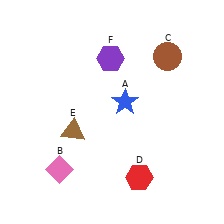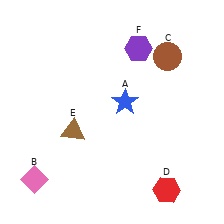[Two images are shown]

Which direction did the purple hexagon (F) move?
The purple hexagon (F) moved right.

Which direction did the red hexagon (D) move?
The red hexagon (D) moved right.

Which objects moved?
The objects that moved are: the pink diamond (B), the red hexagon (D), the purple hexagon (F).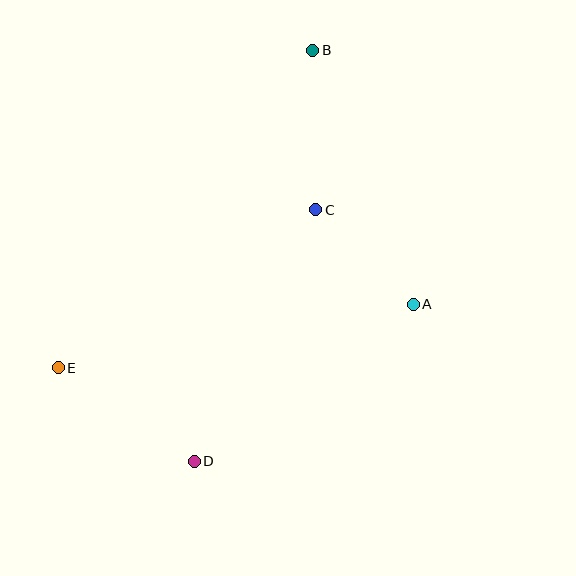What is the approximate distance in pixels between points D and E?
The distance between D and E is approximately 164 pixels.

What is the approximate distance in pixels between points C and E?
The distance between C and E is approximately 301 pixels.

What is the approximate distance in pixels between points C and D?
The distance between C and D is approximately 280 pixels.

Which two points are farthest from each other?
Points B and D are farthest from each other.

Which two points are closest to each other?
Points A and C are closest to each other.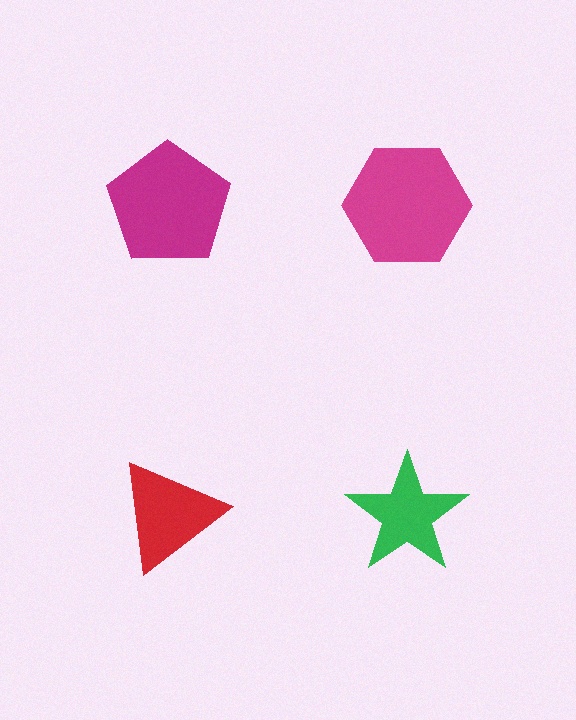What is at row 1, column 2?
A magenta hexagon.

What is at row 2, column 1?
A red triangle.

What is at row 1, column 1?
A magenta pentagon.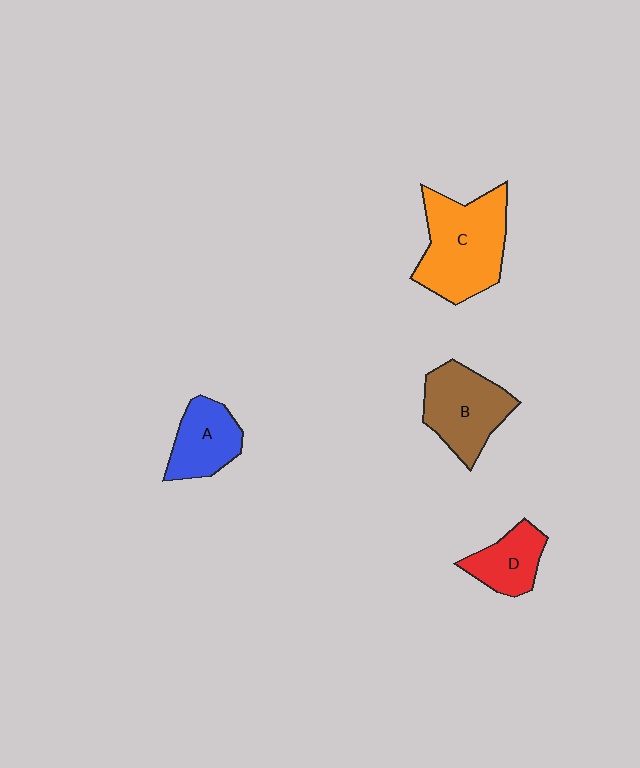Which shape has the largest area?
Shape C (orange).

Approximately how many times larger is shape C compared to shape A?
Approximately 1.8 times.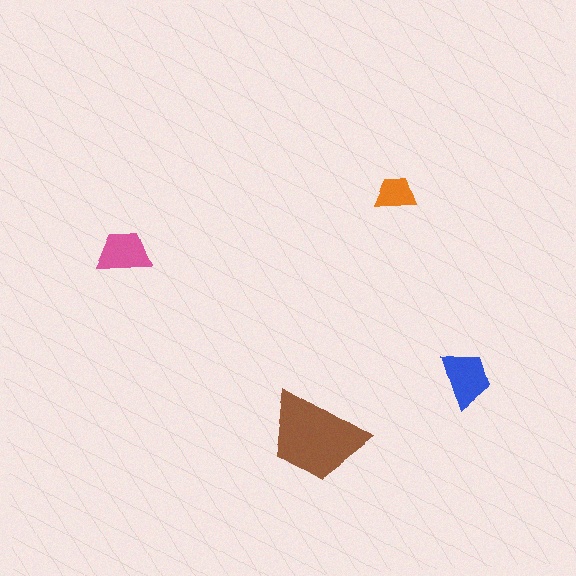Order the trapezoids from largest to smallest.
the brown one, the blue one, the pink one, the orange one.